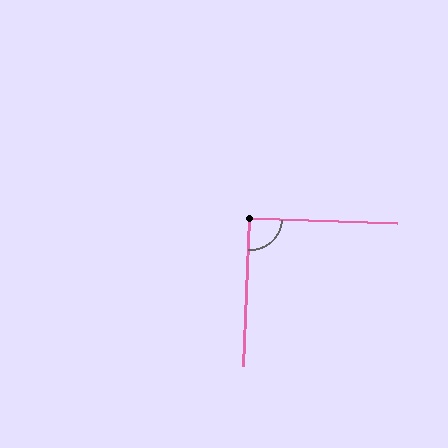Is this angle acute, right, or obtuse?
It is approximately a right angle.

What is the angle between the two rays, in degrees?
Approximately 90 degrees.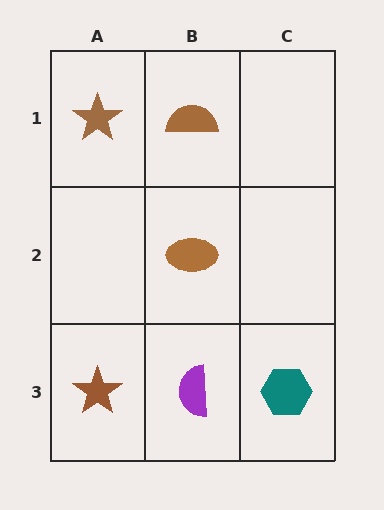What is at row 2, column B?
A brown ellipse.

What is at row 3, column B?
A purple semicircle.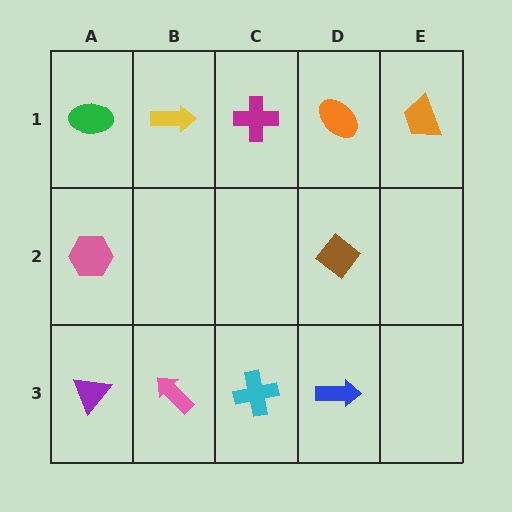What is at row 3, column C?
A cyan cross.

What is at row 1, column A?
A green ellipse.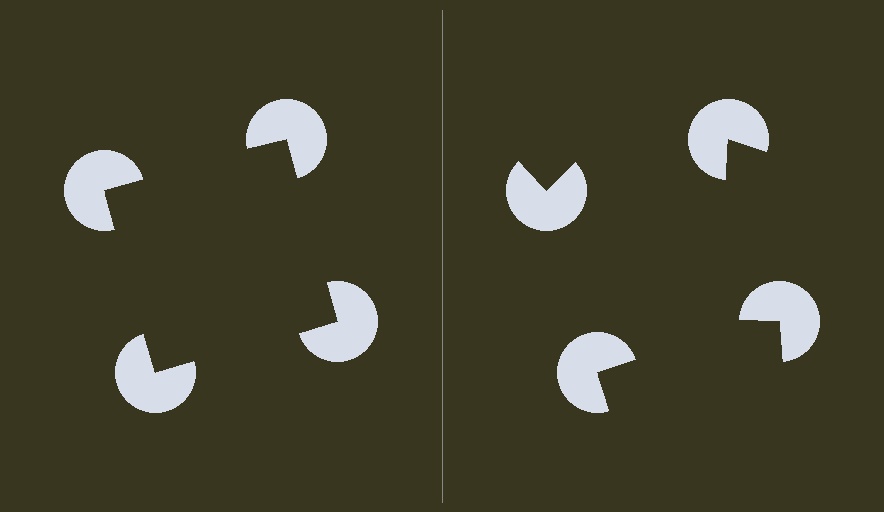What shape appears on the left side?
An illusory square.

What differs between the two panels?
The pac-man discs are positioned identically on both sides; only the wedge orientations differ. On the left they align to a square; on the right they are misaligned.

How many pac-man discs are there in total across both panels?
8 — 4 on each side.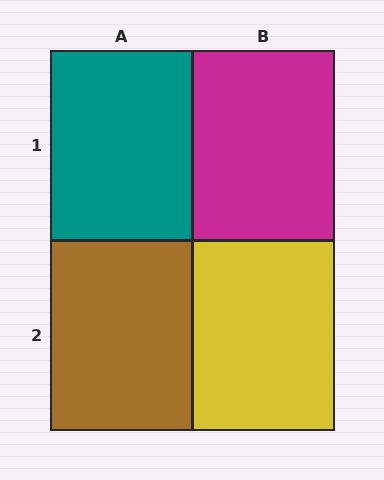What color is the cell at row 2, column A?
Brown.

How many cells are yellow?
1 cell is yellow.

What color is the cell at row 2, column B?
Yellow.